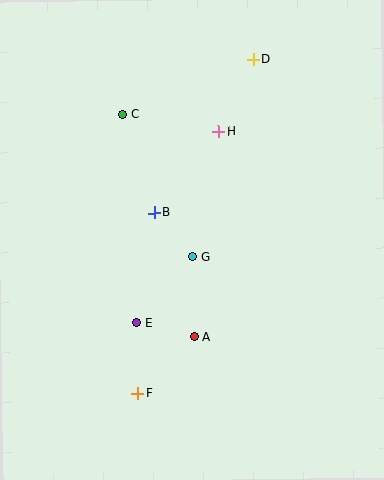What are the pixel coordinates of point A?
Point A is at (194, 337).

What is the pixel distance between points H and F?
The distance between H and F is 274 pixels.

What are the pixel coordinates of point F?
Point F is at (138, 393).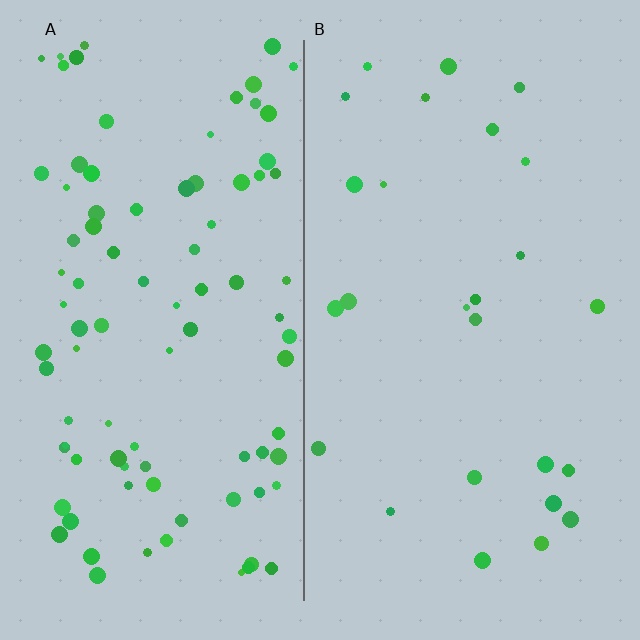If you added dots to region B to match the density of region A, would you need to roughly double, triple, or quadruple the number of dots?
Approximately quadruple.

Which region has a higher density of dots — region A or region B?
A (the left).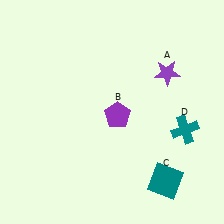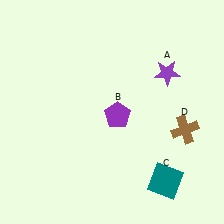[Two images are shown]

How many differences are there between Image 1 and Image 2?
There is 1 difference between the two images.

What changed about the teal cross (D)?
In Image 1, D is teal. In Image 2, it changed to brown.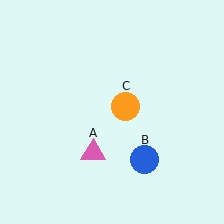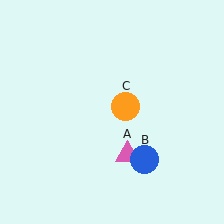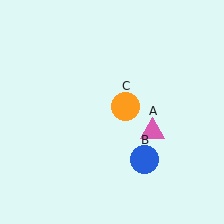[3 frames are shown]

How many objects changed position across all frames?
1 object changed position: pink triangle (object A).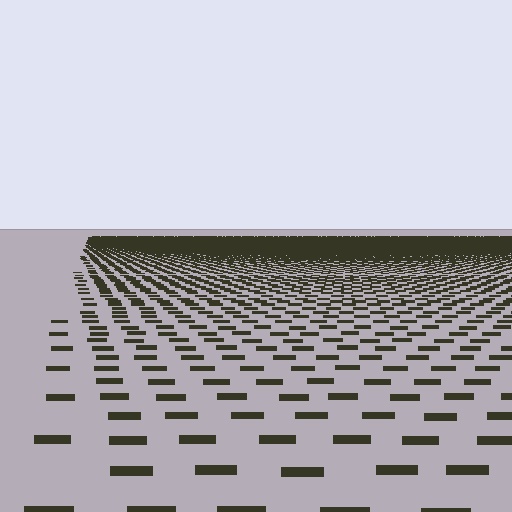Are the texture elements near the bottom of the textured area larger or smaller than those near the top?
Larger. Near the bottom, elements are closer to the viewer and appear at a bigger on-screen size.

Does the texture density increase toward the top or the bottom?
Density increases toward the top.